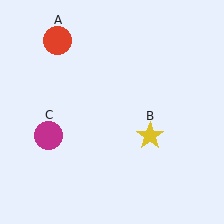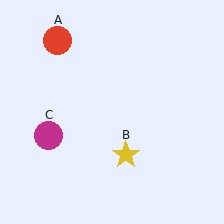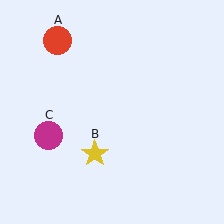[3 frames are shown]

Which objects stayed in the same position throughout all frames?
Red circle (object A) and magenta circle (object C) remained stationary.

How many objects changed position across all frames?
1 object changed position: yellow star (object B).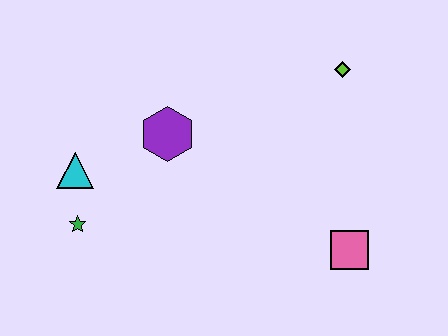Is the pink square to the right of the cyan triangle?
Yes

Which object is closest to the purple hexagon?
The cyan triangle is closest to the purple hexagon.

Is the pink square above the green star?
No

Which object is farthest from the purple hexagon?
The pink square is farthest from the purple hexagon.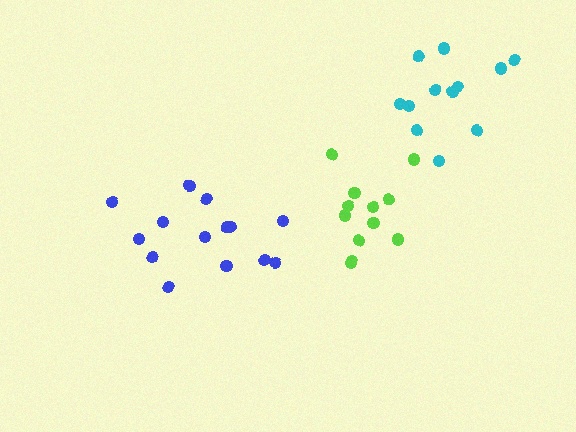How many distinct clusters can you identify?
There are 3 distinct clusters.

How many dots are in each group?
Group 1: 14 dots, Group 2: 12 dots, Group 3: 12 dots (38 total).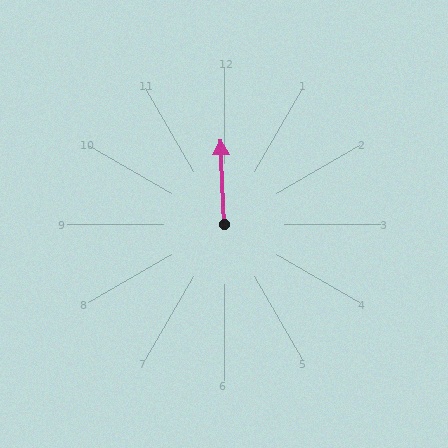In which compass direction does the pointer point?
North.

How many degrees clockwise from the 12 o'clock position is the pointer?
Approximately 357 degrees.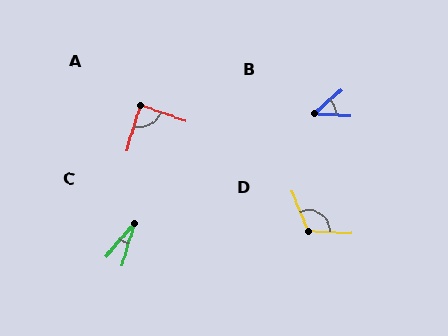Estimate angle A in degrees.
Approximately 87 degrees.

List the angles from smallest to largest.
C (25°), B (45°), A (87°), D (114°).